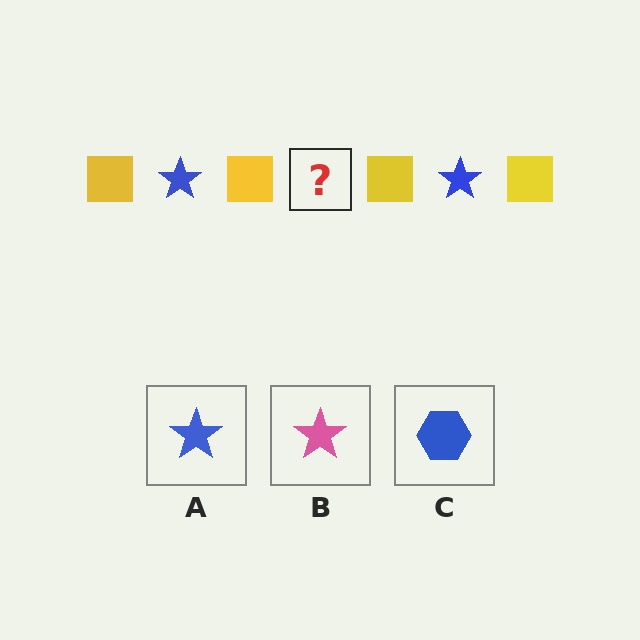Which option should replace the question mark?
Option A.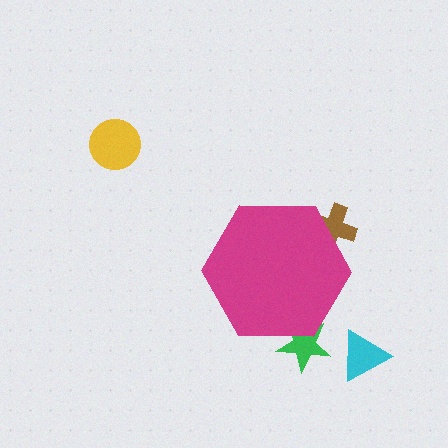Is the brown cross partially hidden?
Yes, the brown cross is partially hidden behind the magenta hexagon.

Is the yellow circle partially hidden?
No, the yellow circle is fully visible.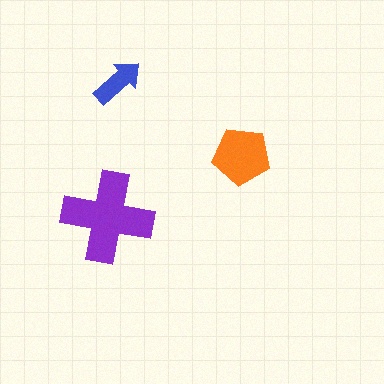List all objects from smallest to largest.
The blue arrow, the orange pentagon, the purple cross.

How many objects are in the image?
There are 3 objects in the image.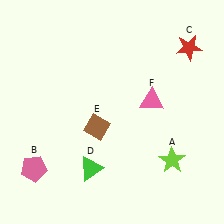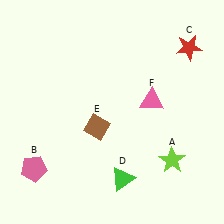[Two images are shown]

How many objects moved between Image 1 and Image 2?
1 object moved between the two images.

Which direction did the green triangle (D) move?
The green triangle (D) moved right.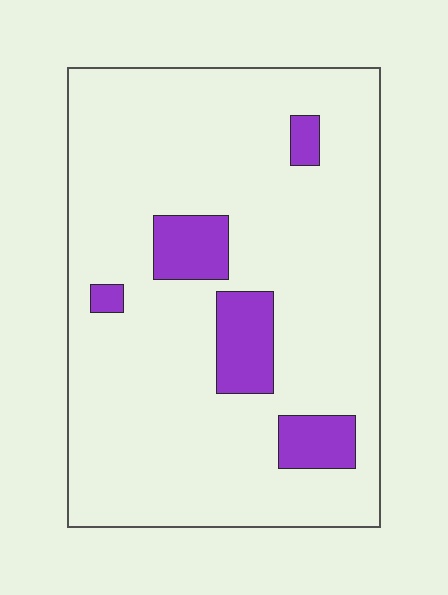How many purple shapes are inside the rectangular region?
5.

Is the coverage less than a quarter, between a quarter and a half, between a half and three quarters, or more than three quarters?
Less than a quarter.